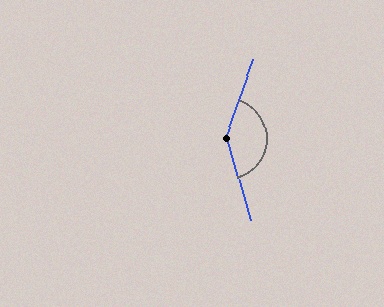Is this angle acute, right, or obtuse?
It is obtuse.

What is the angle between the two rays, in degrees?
Approximately 144 degrees.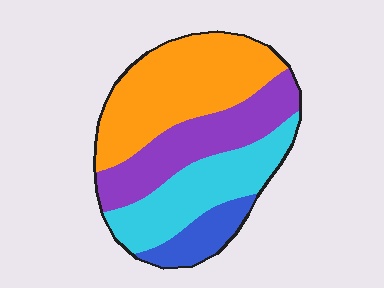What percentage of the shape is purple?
Purple takes up about one quarter (1/4) of the shape.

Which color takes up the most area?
Orange, at roughly 40%.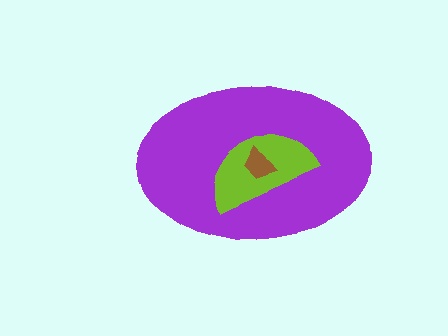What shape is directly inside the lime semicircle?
The brown trapezoid.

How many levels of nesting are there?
3.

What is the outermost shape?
The purple ellipse.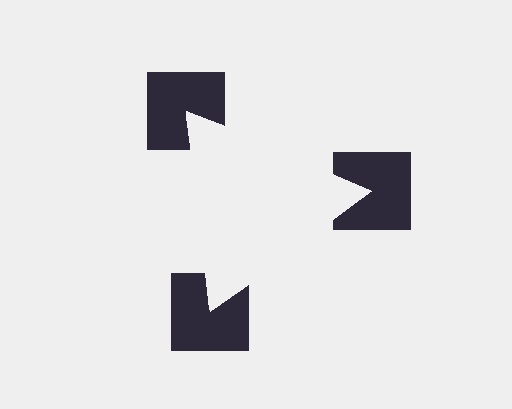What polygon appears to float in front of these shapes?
An illusory triangle — its edges are inferred from the aligned wedge cuts in the notched squares, not physically drawn.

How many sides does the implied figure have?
3 sides.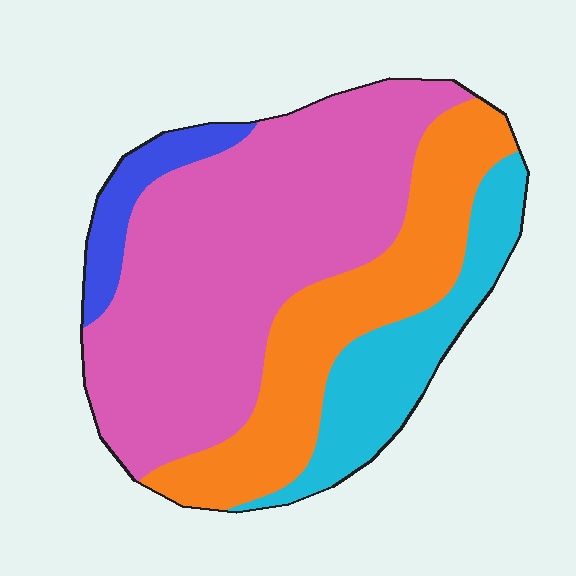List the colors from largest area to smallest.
From largest to smallest: pink, orange, cyan, blue.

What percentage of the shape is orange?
Orange takes up about one quarter (1/4) of the shape.